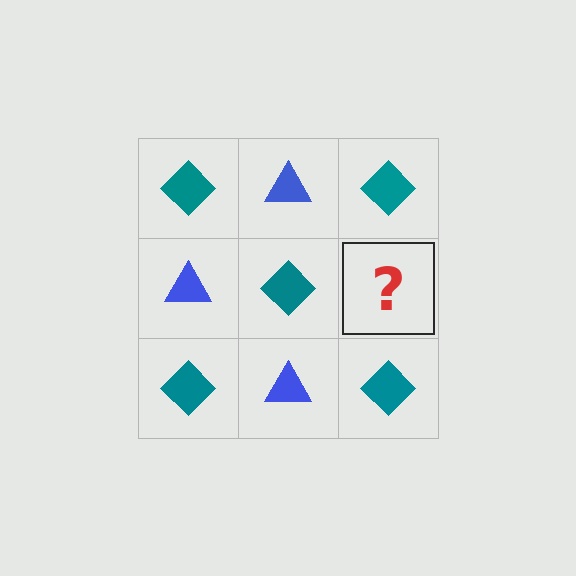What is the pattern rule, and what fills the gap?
The rule is that it alternates teal diamond and blue triangle in a checkerboard pattern. The gap should be filled with a blue triangle.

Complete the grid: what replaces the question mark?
The question mark should be replaced with a blue triangle.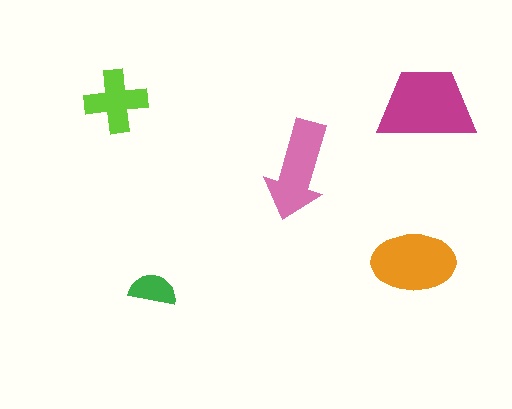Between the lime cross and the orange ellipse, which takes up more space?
The orange ellipse.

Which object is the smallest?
The green semicircle.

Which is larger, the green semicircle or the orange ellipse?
The orange ellipse.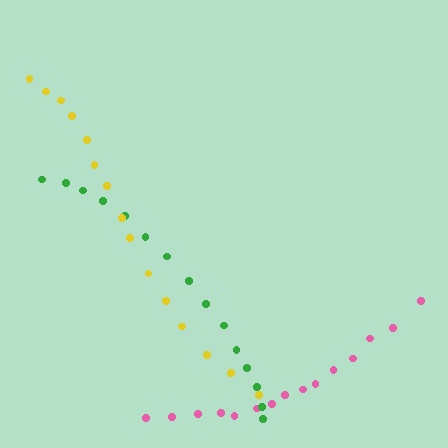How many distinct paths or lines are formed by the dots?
There are 3 distinct paths.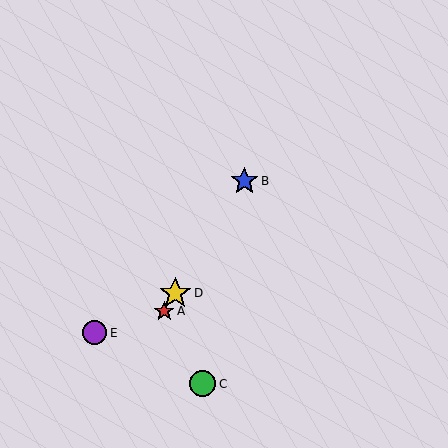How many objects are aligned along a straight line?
3 objects (A, B, D) are aligned along a straight line.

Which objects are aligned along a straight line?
Objects A, B, D are aligned along a straight line.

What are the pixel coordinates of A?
Object A is at (164, 311).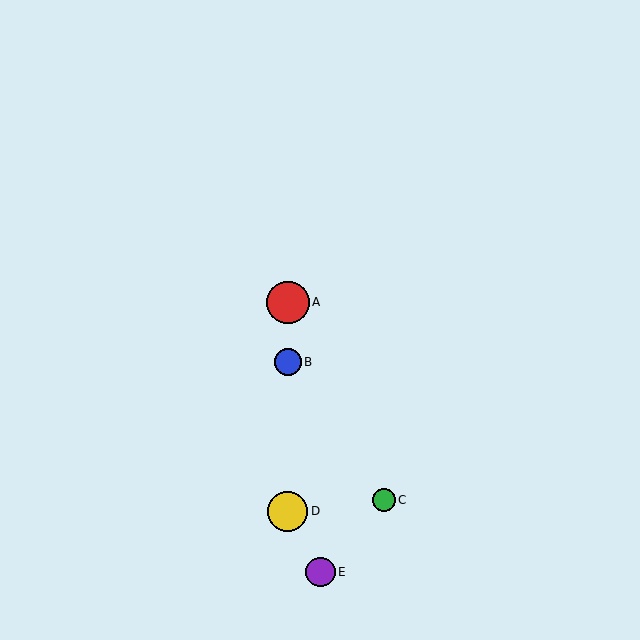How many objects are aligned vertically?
3 objects (A, B, D) are aligned vertically.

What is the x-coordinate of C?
Object C is at x≈384.